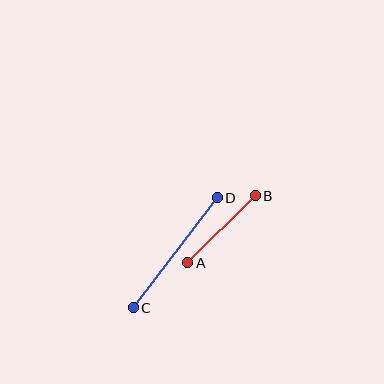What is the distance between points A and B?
The distance is approximately 95 pixels.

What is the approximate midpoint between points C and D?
The midpoint is at approximately (175, 253) pixels.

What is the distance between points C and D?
The distance is approximately 139 pixels.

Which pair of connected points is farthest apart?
Points C and D are farthest apart.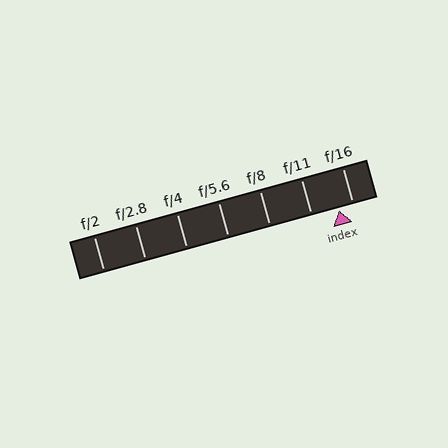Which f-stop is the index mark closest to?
The index mark is closest to f/16.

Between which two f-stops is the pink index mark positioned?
The index mark is between f/11 and f/16.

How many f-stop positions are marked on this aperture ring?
There are 7 f-stop positions marked.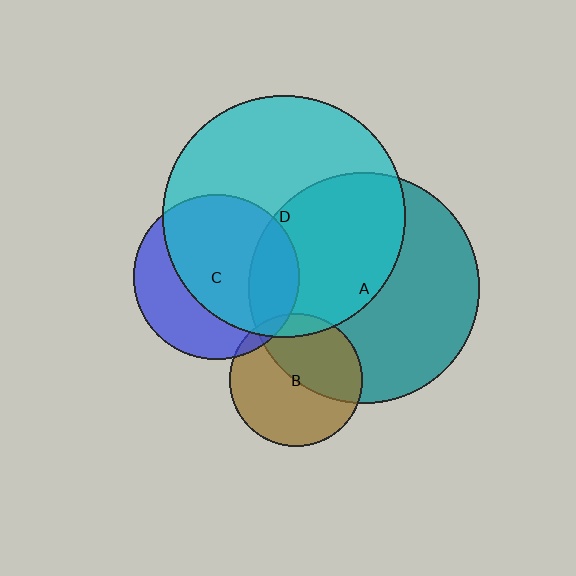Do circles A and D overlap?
Yes.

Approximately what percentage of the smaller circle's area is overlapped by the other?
Approximately 45%.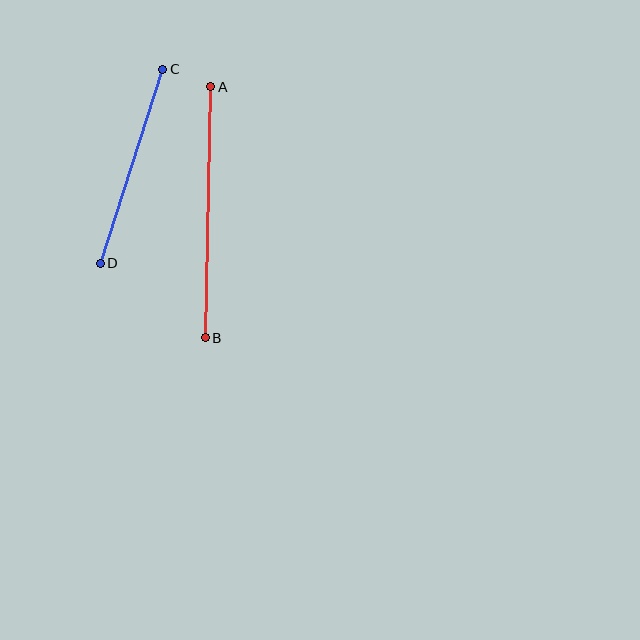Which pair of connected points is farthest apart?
Points A and B are farthest apart.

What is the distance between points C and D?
The distance is approximately 204 pixels.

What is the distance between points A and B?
The distance is approximately 251 pixels.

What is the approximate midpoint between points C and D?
The midpoint is at approximately (131, 166) pixels.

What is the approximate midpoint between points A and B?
The midpoint is at approximately (208, 212) pixels.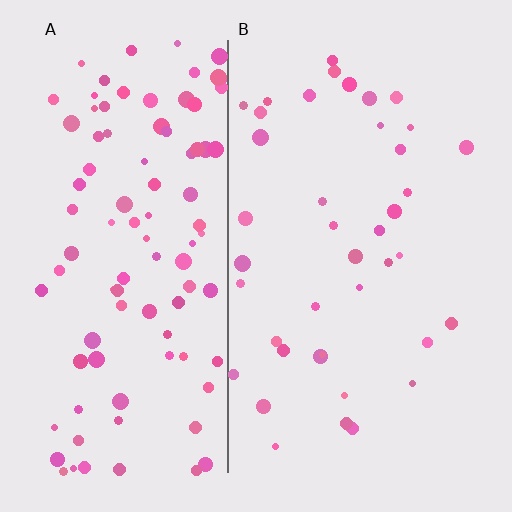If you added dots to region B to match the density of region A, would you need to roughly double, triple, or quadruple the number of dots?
Approximately double.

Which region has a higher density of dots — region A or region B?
A (the left).